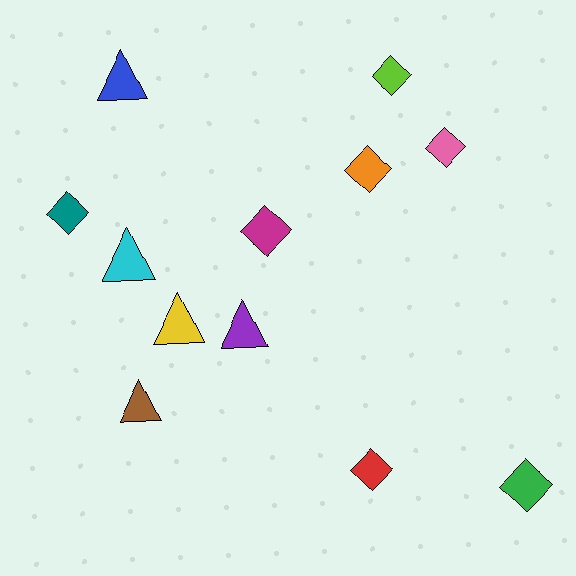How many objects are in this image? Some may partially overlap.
There are 12 objects.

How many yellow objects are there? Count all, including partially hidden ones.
There is 1 yellow object.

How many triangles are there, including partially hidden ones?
There are 5 triangles.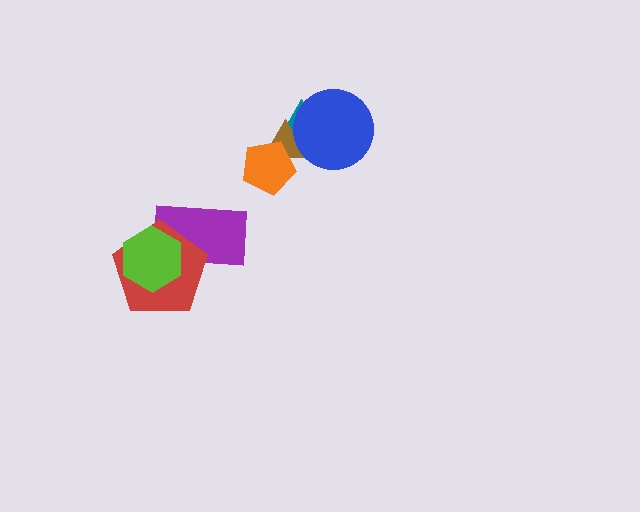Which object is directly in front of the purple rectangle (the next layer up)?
The red pentagon is directly in front of the purple rectangle.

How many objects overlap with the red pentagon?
2 objects overlap with the red pentagon.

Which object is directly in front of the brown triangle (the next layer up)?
The orange pentagon is directly in front of the brown triangle.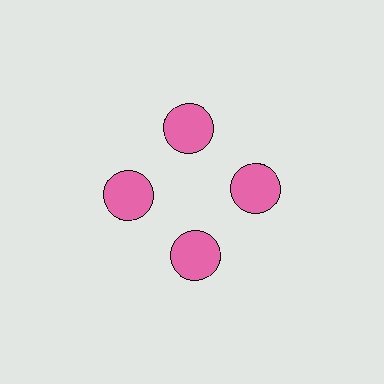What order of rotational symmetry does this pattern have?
This pattern has 4-fold rotational symmetry.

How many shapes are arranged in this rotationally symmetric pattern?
There are 4 shapes, arranged in 4 groups of 1.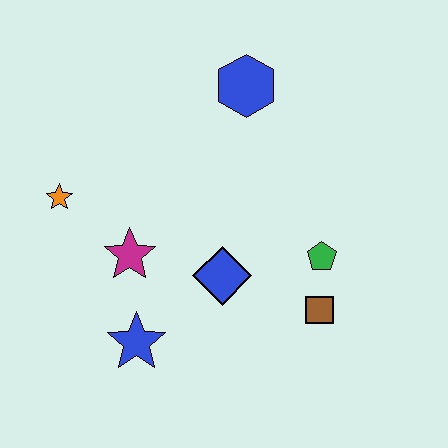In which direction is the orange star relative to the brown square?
The orange star is to the left of the brown square.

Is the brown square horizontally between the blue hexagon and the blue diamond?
No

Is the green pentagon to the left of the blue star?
No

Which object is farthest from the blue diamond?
The blue hexagon is farthest from the blue diamond.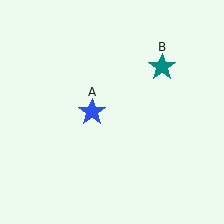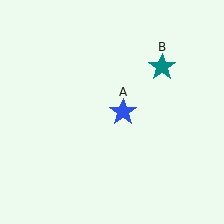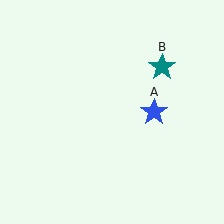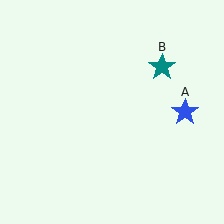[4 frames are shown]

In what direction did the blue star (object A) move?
The blue star (object A) moved right.